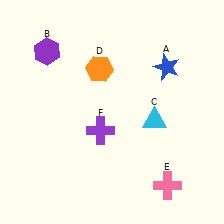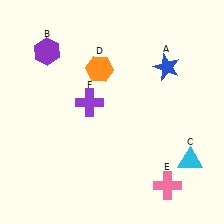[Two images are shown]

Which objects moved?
The objects that moved are: the cyan triangle (C), the purple cross (F).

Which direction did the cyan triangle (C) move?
The cyan triangle (C) moved down.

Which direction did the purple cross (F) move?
The purple cross (F) moved up.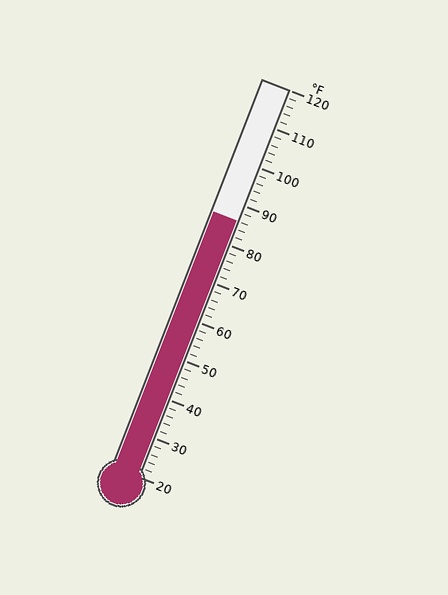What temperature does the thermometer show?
The thermometer shows approximately 86°F.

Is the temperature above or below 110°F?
The temperature is below 110°F.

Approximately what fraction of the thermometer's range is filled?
The thermometer is filled to approximately 65% of its range.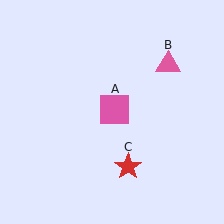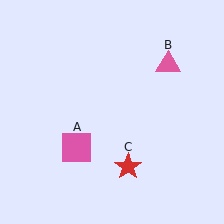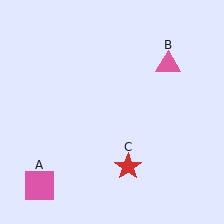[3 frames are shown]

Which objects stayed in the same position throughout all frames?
Pink triangle (object B) and red star (object C) remained stationary.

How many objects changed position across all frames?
1 object changed position: pink square (object A).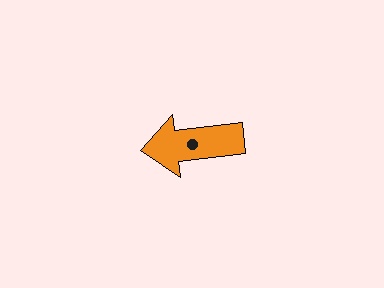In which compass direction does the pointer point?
West.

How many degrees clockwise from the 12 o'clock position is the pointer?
Approximately 263 degrees.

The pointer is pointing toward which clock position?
Roughly 9 o'clock.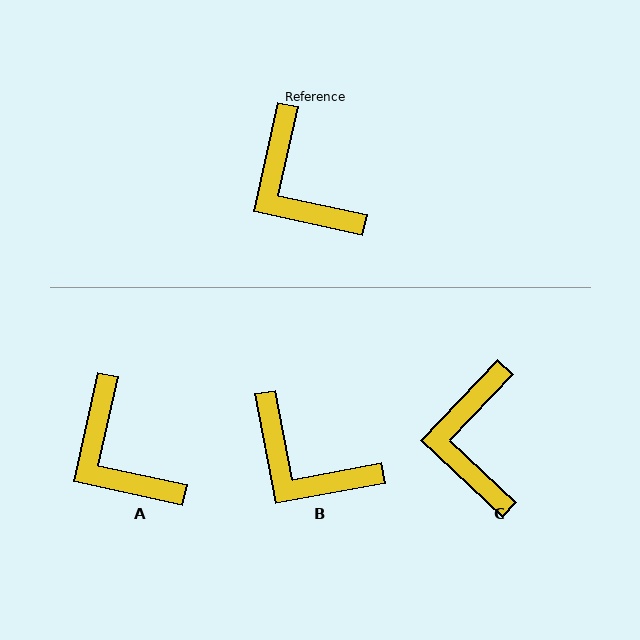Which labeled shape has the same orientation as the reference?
A.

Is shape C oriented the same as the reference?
No, it is off by about 31 degrees.